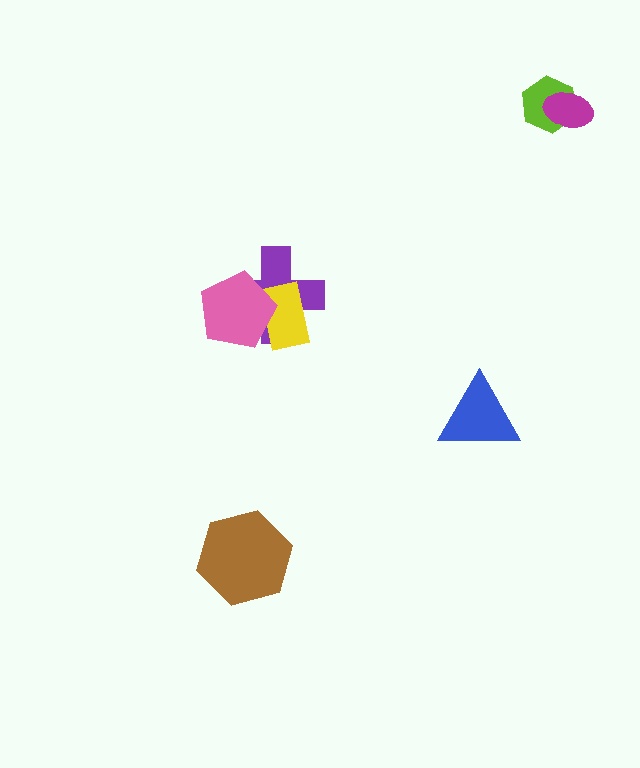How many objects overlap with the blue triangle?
0 objects overlap with the blue triangle.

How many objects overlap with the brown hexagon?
0 objects overlap with the brown hexagon.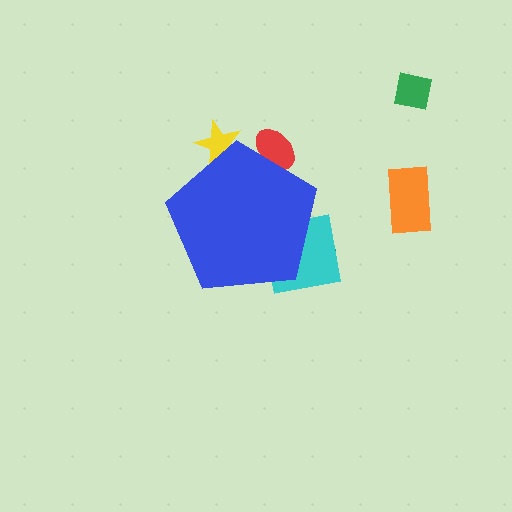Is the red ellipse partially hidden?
Yes, the red ellipse is partially hidden behind the blue pentagon.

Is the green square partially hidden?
No, the green square is fully visible.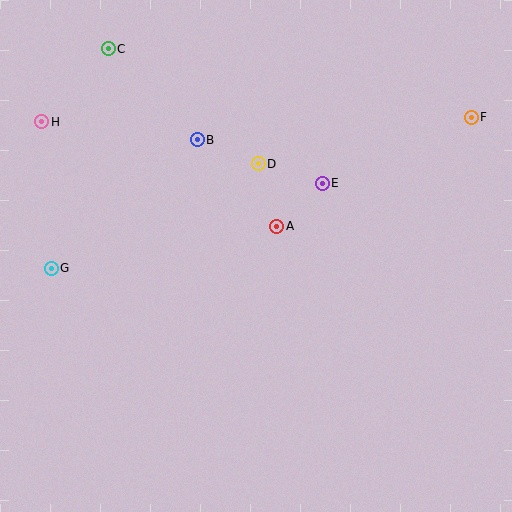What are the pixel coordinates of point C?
Point C is at (108, 49).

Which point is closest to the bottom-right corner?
Point A is closest to the bottom-right corner.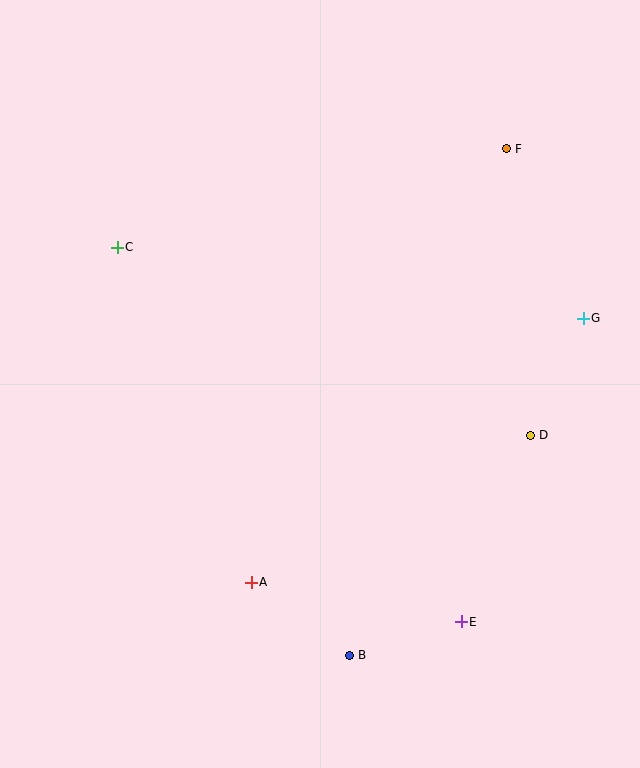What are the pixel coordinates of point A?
Point A is at (251, 582).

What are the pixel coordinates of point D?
Point D is at (531, 435).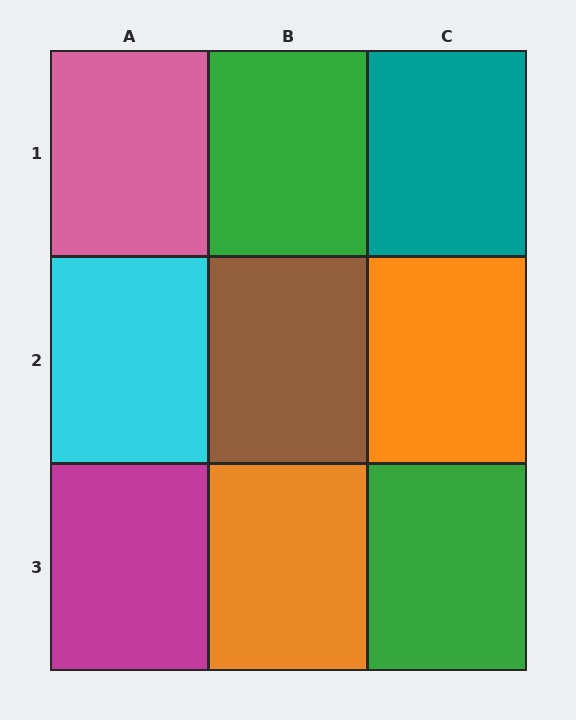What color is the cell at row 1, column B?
Green.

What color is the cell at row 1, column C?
Teal.